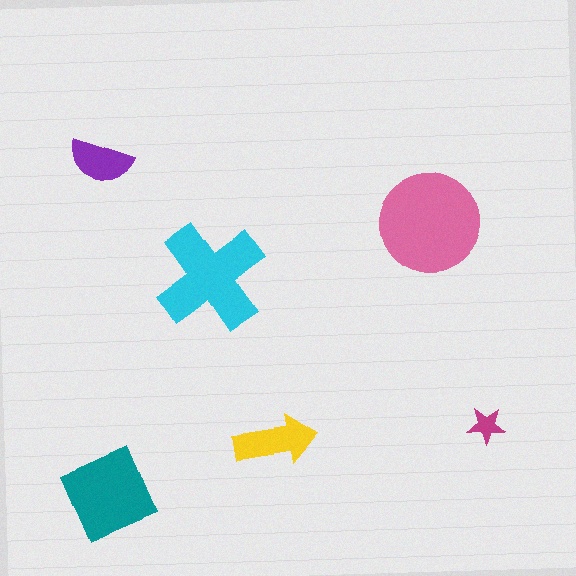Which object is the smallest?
The magenta star.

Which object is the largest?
The pink circle.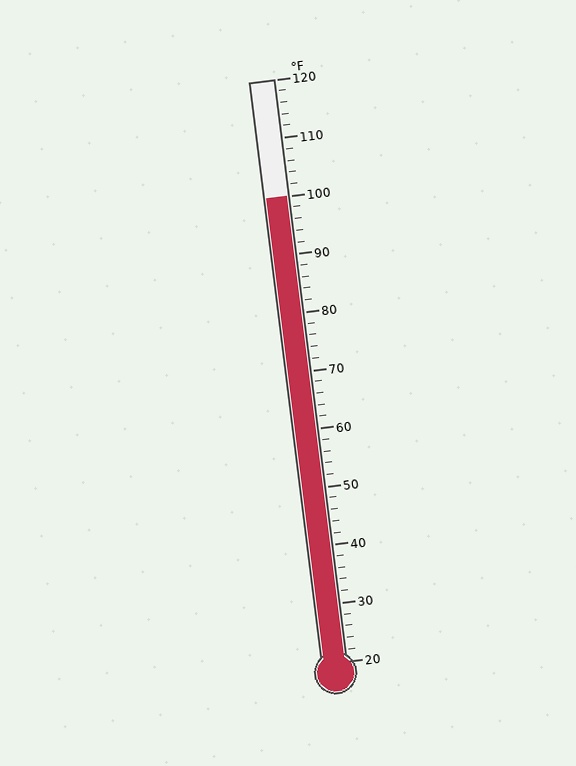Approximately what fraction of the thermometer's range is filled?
The thermometer is filled to approximately 80% of its range.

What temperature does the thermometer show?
The thermometer shows approximately 100°F.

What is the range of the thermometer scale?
The thermometer scale ranges from 20°F to 120°F.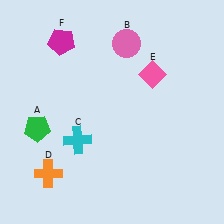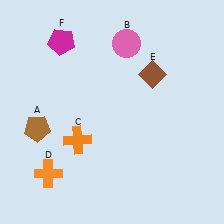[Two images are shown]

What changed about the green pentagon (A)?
In Image 1, A is green. In Image 2, it changed to brown.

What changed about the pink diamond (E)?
In Image 1, E is pink. In Image 2, it changed to brown.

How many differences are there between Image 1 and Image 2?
There are 3 differences between the two images.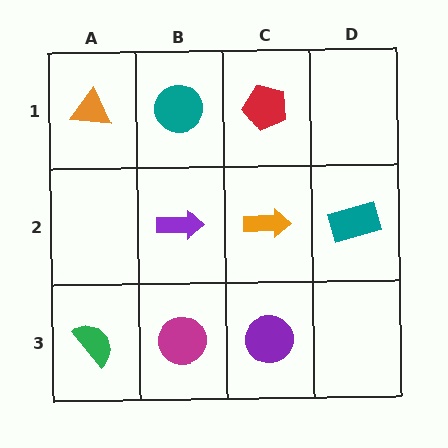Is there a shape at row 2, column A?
No, that cell is empty.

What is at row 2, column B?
A purple arrow.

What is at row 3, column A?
A green semicircle.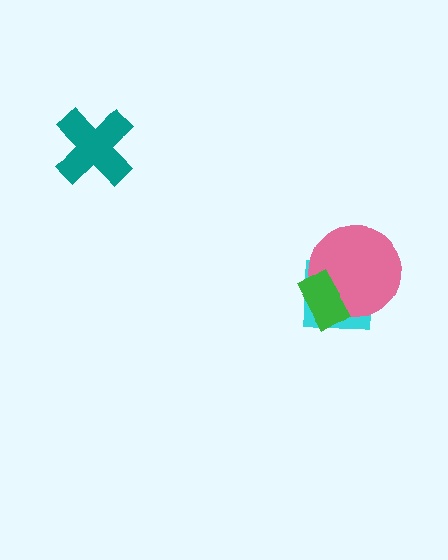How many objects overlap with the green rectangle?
2 objects overlap with the green rectangle.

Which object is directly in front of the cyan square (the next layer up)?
The pink circle is directly in front of the cyan square.